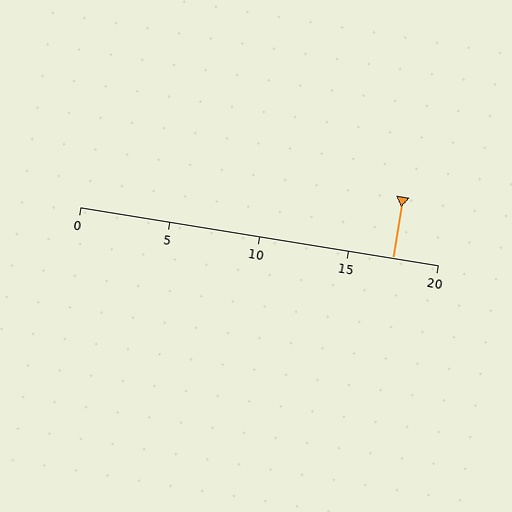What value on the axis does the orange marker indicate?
The marker indicates approximately 17.5.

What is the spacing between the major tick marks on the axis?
The major ticks are spaced 5 apart.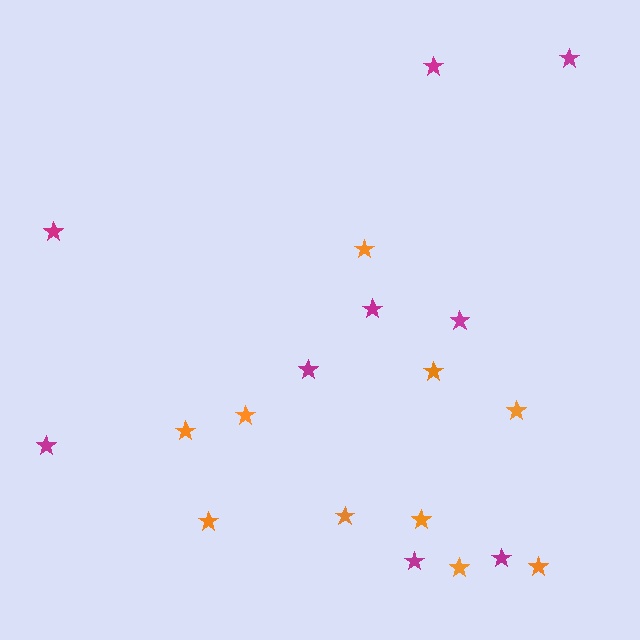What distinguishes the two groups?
There are 2 groups: one group of magenta stars (9) and one group of orange stars (10).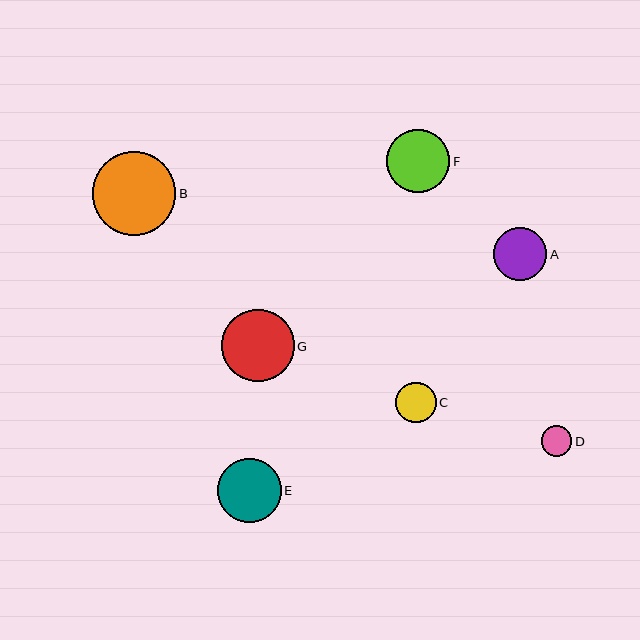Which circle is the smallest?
Circle D is the smallest with a size of approximately 30 pixels.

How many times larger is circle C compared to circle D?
Circle C is approximately 1.3 times the size of circle D.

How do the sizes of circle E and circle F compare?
Circle E and circle F are approximately the same size.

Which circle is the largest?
Circle B is the largest with a size of approximately 83 pixels.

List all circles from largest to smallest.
From largest to smallest: B, G, E, F, A, C, D.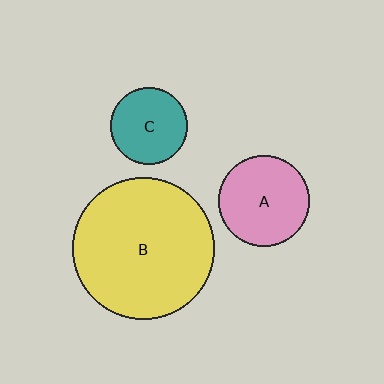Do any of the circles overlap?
No, none of the circles overlap.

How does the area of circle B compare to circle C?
Approximately 3.4 times.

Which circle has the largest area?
Circle B (yellow).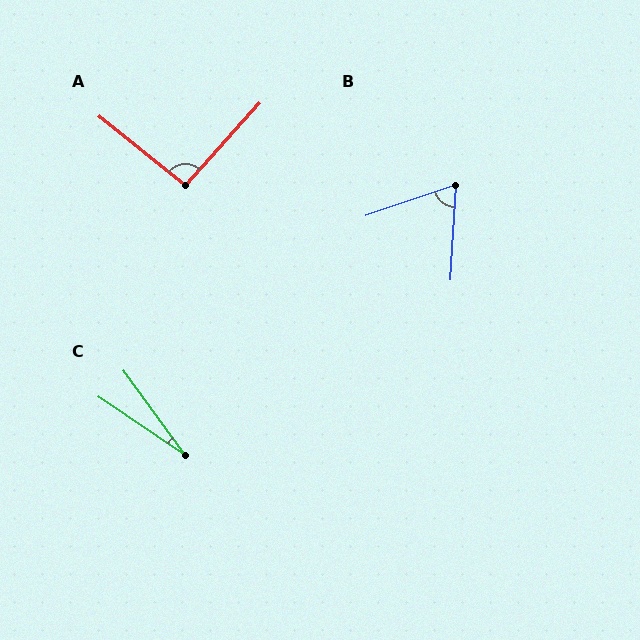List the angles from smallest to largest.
C (20°), B (67°), A (93°).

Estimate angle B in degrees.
Approximately 67 degrees.